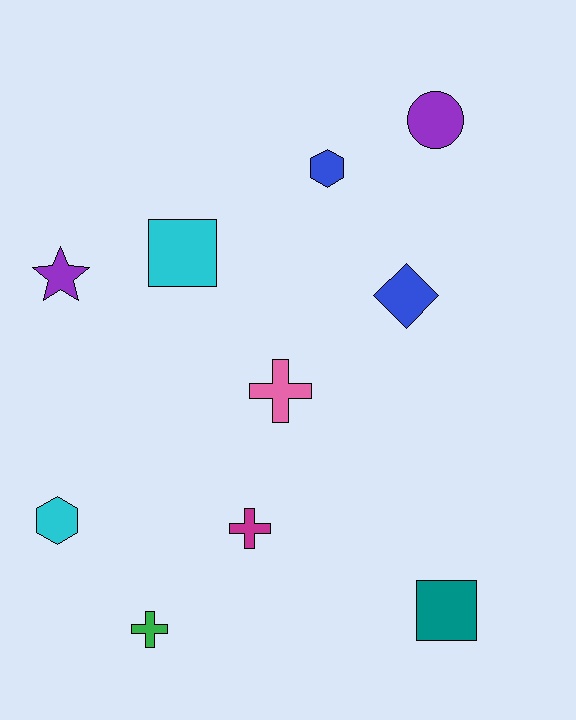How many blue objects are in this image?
There are 2 blue objects.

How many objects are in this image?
There are 10 objects.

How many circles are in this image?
There is 1 circle.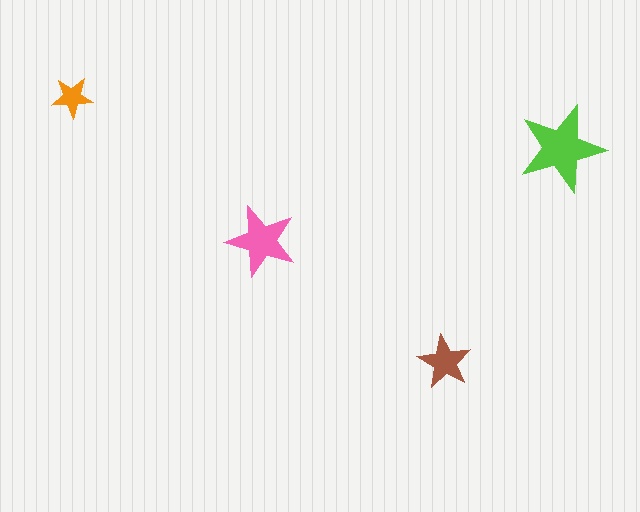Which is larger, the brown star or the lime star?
The lime one.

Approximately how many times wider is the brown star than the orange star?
About 1.5 times wider.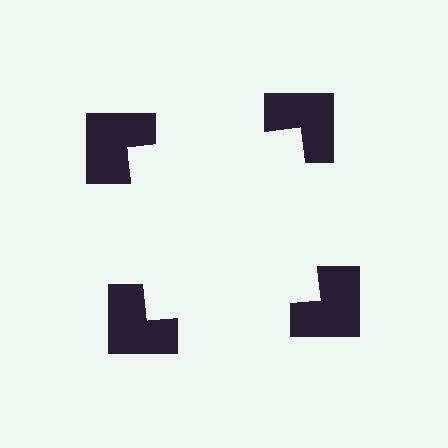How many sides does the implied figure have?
4 sides.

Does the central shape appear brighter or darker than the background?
It typically appears slightly brighter than the background, even though no actual brightness change is drawn.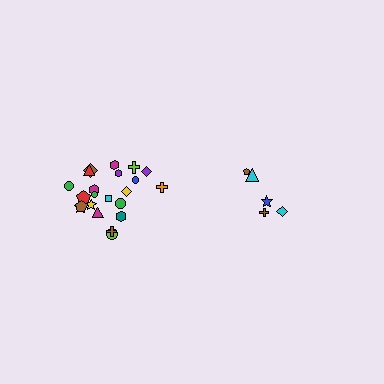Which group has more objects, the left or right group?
The left group.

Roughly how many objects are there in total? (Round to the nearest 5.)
Roughly 25 objects in total.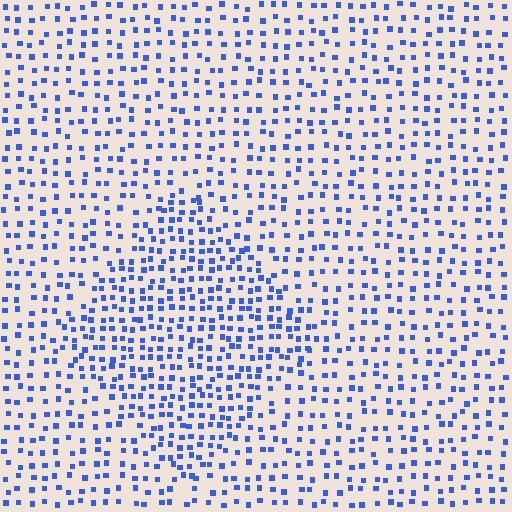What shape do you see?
I see a diamond.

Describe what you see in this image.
The image contains small blue elements arranged at two different densities. A diamond-shaped region is visible where the elements are more densely packed than the surrounding area.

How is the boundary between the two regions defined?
The boundary is defined by a change in element density (approximately 1.7x ratio). All elements are the same color, size, and shape.